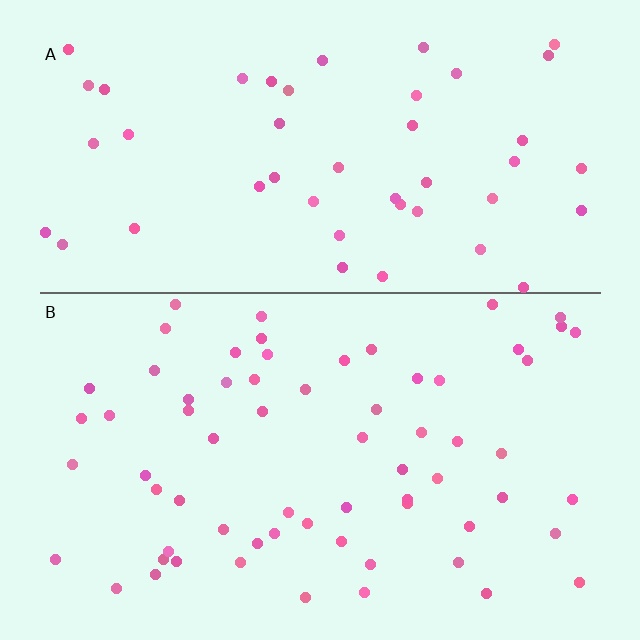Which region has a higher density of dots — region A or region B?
B (the bottom).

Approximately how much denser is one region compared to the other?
Approximately 1.4× — region B over region A.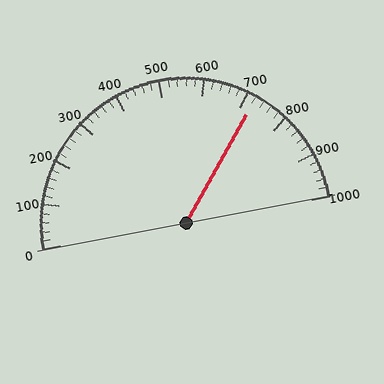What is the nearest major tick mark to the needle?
The nearest major tick mark is 700.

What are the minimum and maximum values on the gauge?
The gauge ranges from 0 to 1000.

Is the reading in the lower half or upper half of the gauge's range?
The reading is in the upper half of the range (0 to 1000).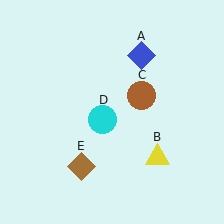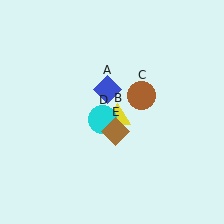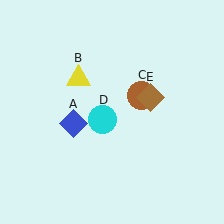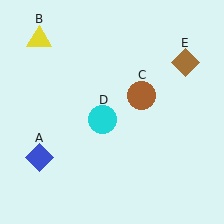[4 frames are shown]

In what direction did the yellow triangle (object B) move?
The yellow triangle (object B) moved up and to the left.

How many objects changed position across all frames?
3 objects changed position: blue diamond (object A), yellow triangle (object B), brown diamond (object E).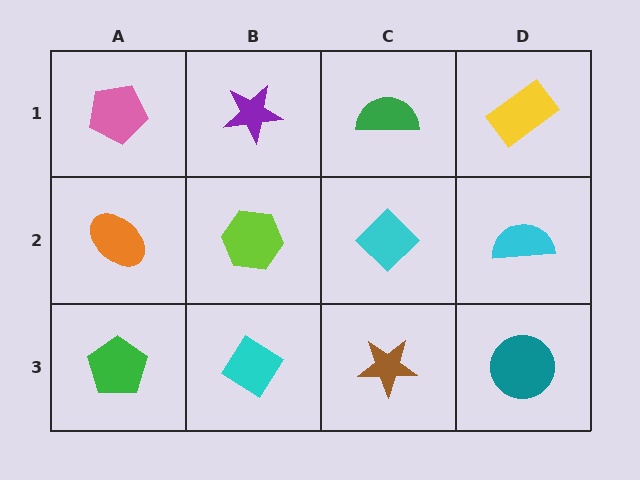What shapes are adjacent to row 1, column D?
A cyan semicircle (row 2, column D), a green semicircle (row 1, column C).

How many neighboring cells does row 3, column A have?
2.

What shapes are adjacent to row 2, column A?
A pink pentagon (row 1, column A), a green pentagon (row 3, column A), a lime hexagon (row 2, column B).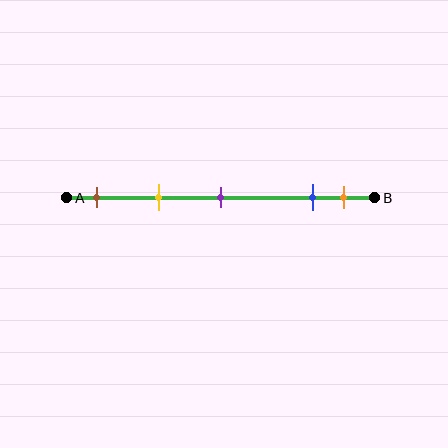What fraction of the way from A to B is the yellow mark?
The yellow mark is approximately 30% (0.3) of the way from A to B.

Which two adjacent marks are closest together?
The blue and orange marks are the closest adjacent pair.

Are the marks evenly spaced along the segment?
No, the marks are not evenly spaced.